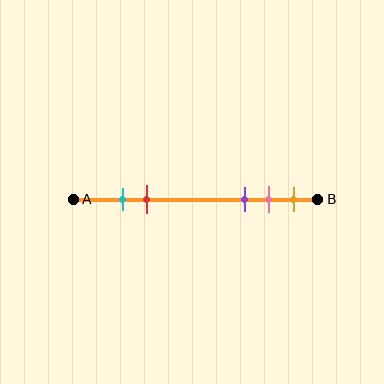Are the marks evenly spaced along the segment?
No, the marks are not evenly spaced.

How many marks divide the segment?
There are 5 marks dividing the segment.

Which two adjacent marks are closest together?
The cyan and red marks are the closest adjacent pair.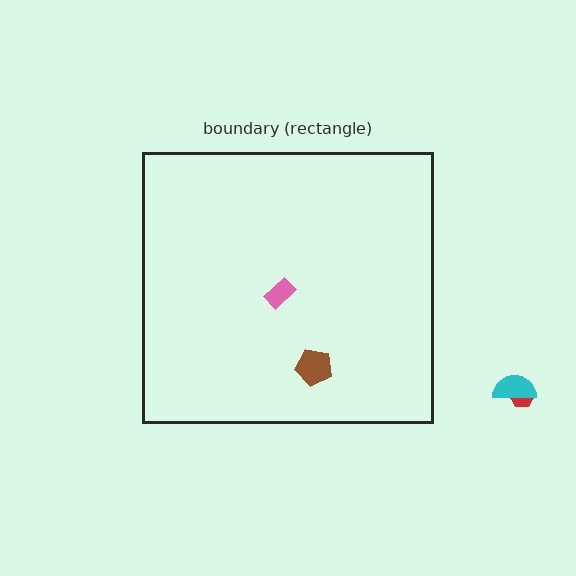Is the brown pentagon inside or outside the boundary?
Inside.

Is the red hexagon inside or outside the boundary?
Outside.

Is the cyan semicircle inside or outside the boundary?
Outside.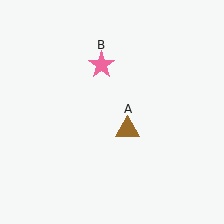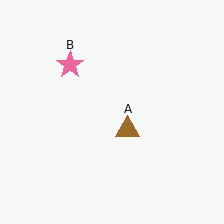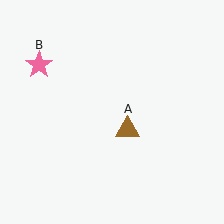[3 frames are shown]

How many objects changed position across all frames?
1 object changed position: pink star (object B).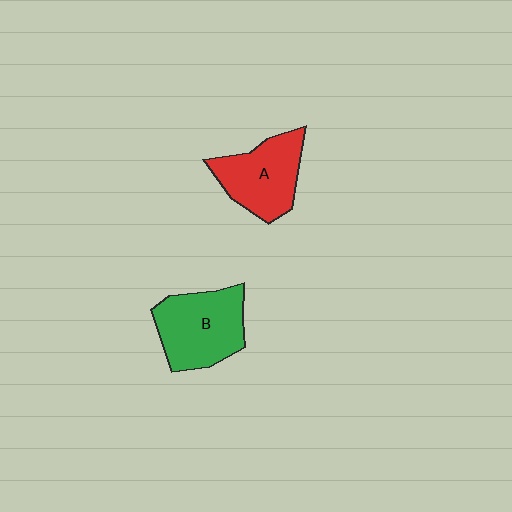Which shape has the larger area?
Shape B (green).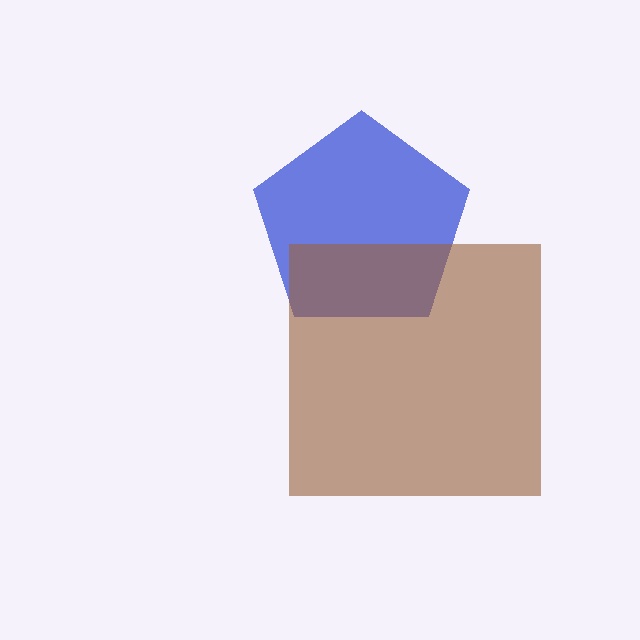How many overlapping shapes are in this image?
There are 2 overlapping shapes in the image.